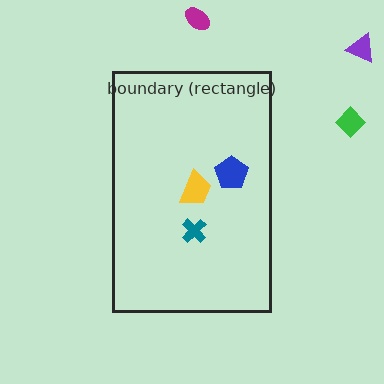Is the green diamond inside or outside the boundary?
Outside.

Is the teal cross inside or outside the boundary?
Inside.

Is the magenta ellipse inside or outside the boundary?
Outside.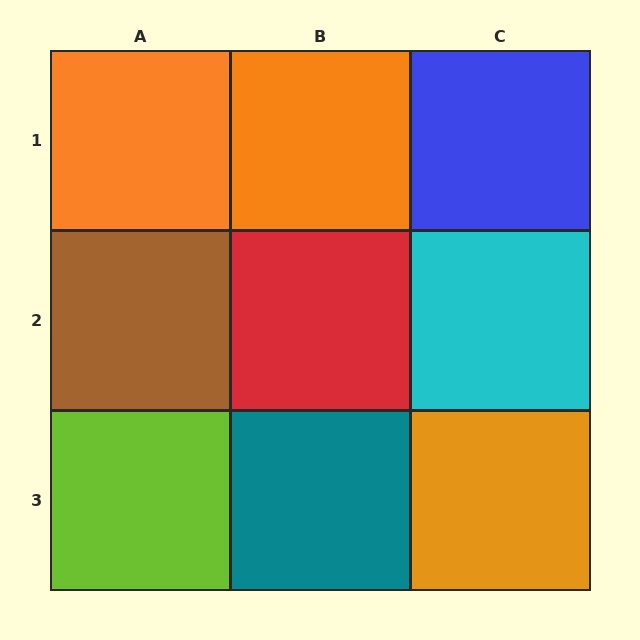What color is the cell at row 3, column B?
Teal.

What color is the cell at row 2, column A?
Brown.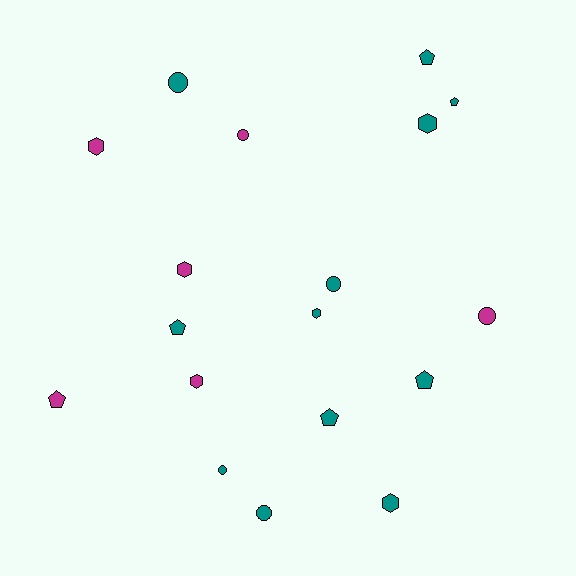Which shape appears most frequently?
Circle, with 6 objects.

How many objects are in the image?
There are 18 objects.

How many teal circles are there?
There are 4 teal circles.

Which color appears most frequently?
Teal, with 12 objects.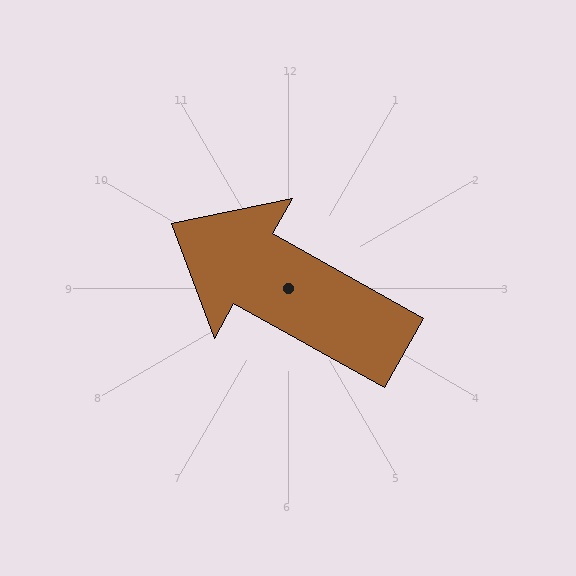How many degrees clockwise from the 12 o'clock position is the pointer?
Approximately 299 degrees.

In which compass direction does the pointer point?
Northwest.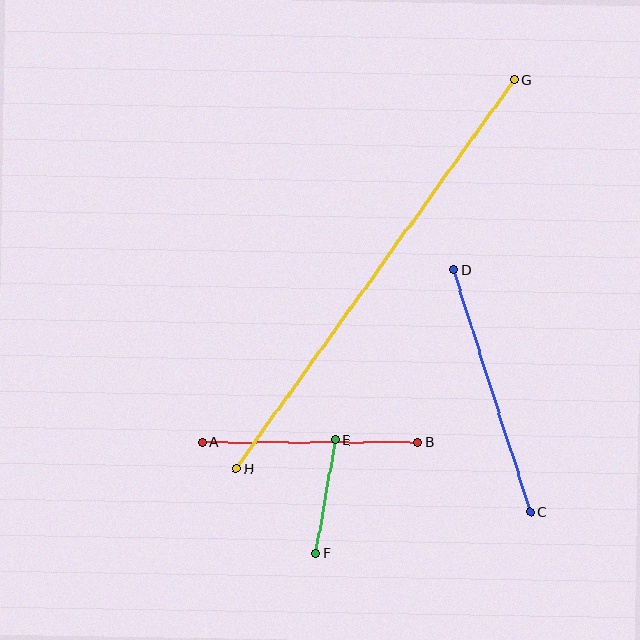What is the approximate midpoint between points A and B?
The midpoint is at approximately (310, 442) pixels.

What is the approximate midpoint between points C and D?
The midpoint is at approximately (492, 391) pixels.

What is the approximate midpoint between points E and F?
The midpoint is at approximately (326, 497) pixels.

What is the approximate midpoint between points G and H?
The midpoint is at approximately (375, 274) pixels.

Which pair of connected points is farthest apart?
Points G and H are farthest apart.